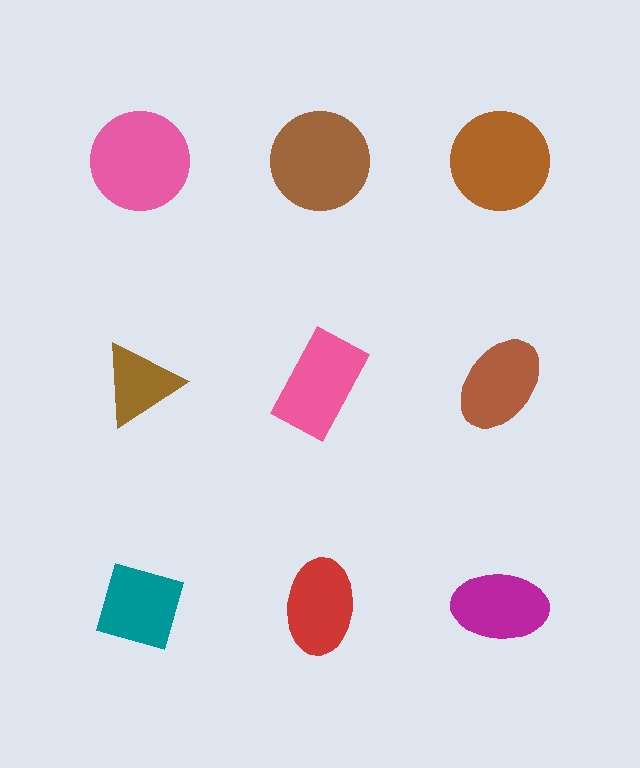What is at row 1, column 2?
A brown circle.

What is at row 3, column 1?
A teal diamond.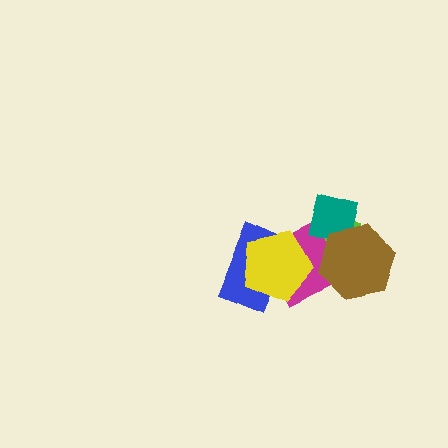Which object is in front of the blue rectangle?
The yellow pentagon is in front of the blue rectangle.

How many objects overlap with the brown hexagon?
3 objects overlap with the brown hexagon.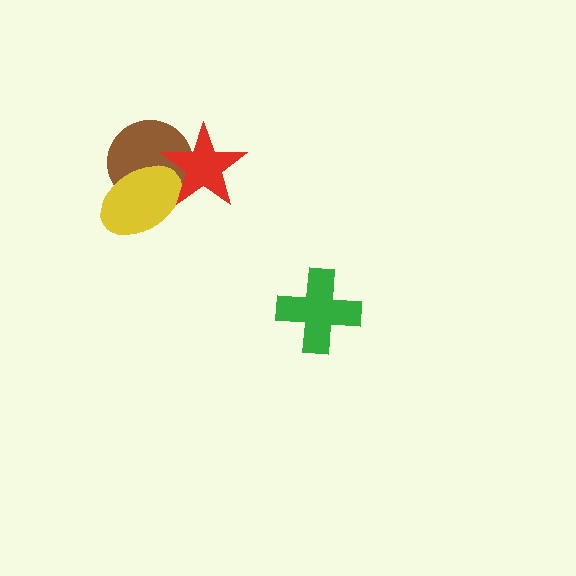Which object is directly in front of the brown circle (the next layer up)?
The yellow ellipse is directly in front of the brown circle.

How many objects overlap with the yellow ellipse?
2 objects overlap with the yellow ellipse.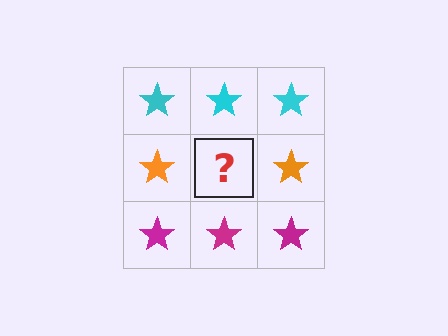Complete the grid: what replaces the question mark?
The question mark should be replaced with an orange star.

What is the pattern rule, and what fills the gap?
The rule is that each row has a consistent color. The gap should be filled with an orange star.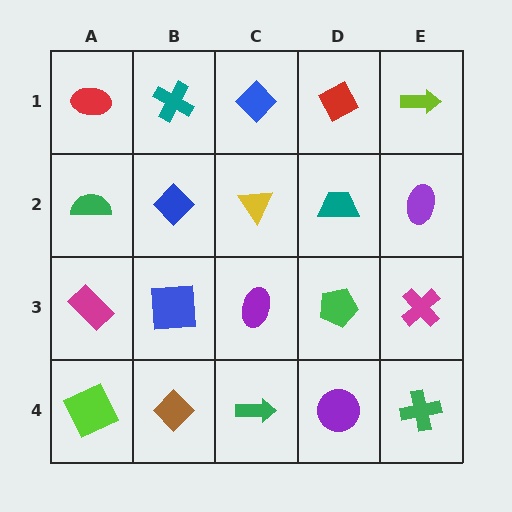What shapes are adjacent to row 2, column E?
A lime arrow (row 1, column E), a magenta cross (row 3, column E), a teal trapezoid (row 2, column D).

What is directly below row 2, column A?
A magenta rectangle.